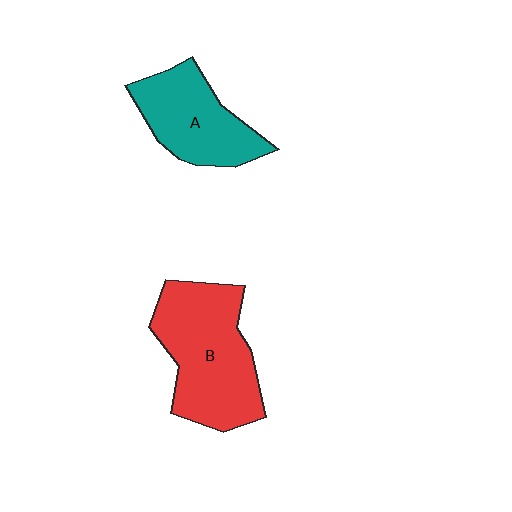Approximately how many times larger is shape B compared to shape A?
Approximately 1.4 times.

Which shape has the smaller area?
Shape A (teal).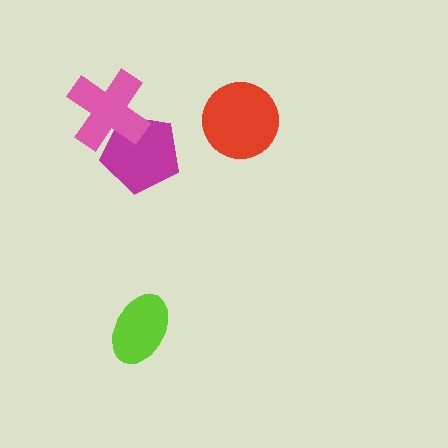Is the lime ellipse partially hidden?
No, no other shape covers it.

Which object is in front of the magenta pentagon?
The pink cross is in front of the magenta pentagon.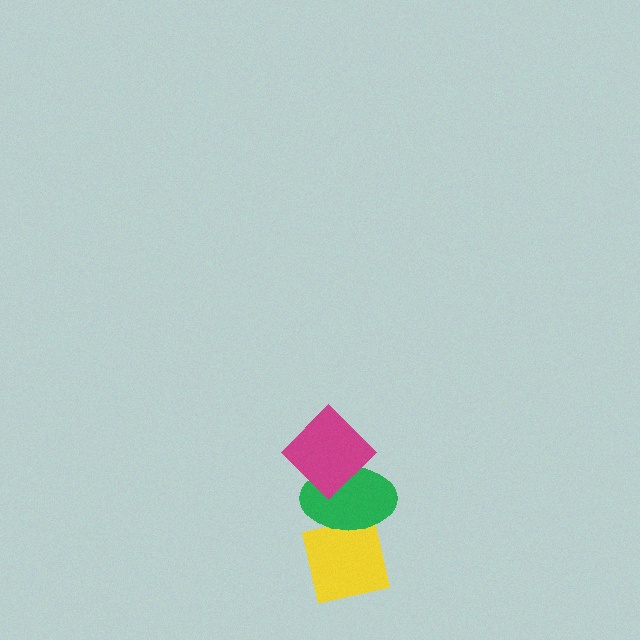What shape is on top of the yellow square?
The green ellipse is on top of the yellow square.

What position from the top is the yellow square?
The yellow square is 3rd from the top.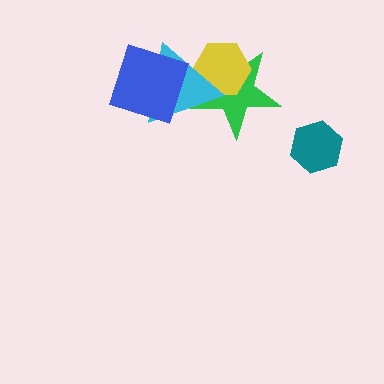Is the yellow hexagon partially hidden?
Yes, it is partially covered by another shape.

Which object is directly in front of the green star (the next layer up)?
The yellow hexagon is directly in front of the green star.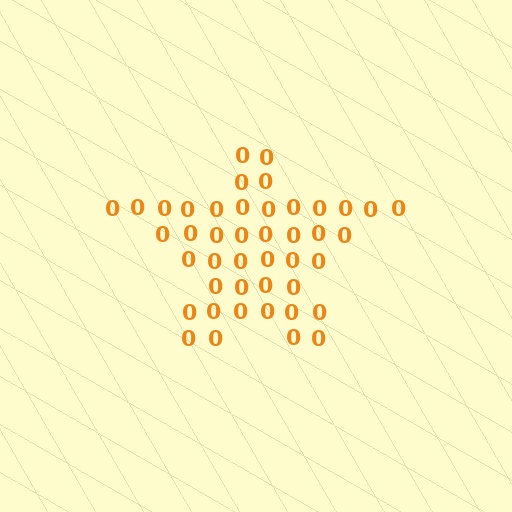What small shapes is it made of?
It is made of small digit 0's.